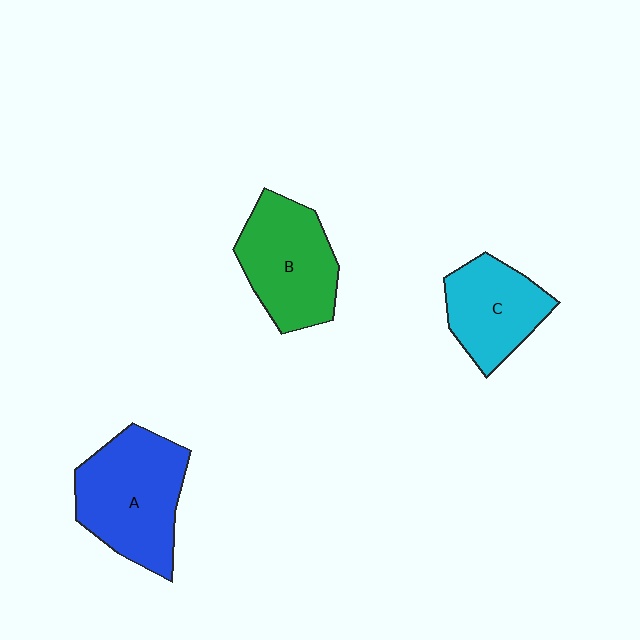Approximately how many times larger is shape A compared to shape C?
Approximately 1.4 times.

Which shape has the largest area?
Shape A (blue).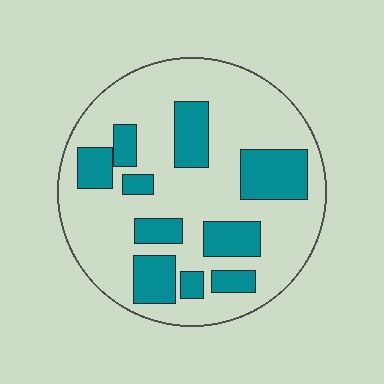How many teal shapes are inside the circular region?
10.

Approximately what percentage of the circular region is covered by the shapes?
Approximately 30%.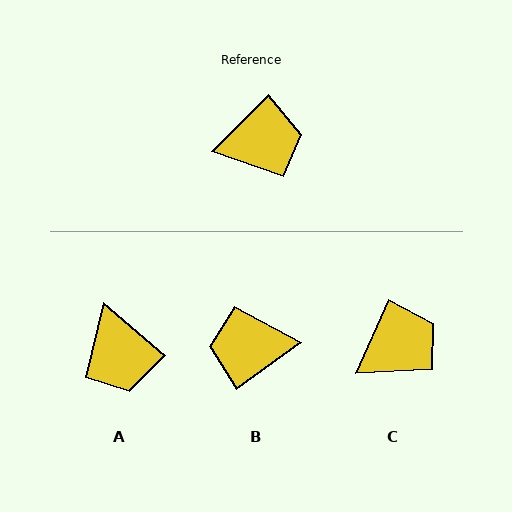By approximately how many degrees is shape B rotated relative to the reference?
Approximately 171 degrees counter-clockwise.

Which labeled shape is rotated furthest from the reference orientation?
B, about 171 degrees away.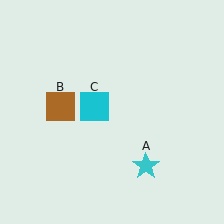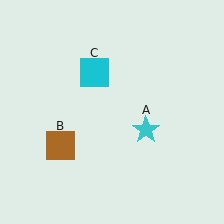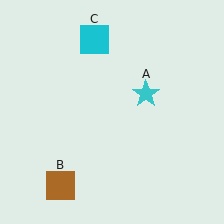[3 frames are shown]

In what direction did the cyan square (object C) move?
The cyan square (object C) moved up.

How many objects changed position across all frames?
3 objects changed position: cyan star (object A), brown square (object B), cyan square (object C).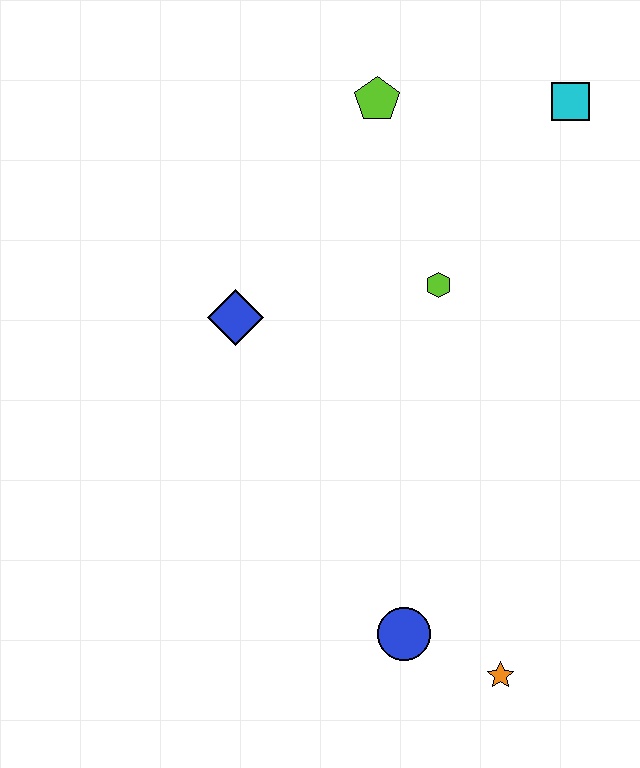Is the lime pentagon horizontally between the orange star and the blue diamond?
Yes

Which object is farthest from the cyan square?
The orange star is farthest from the cyan square.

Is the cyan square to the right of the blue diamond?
Yes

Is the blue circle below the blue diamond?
Yes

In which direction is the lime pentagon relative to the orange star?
The lime pentagon is above the orange star.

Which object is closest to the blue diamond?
The lime hexagon is closest to the blue diamond.